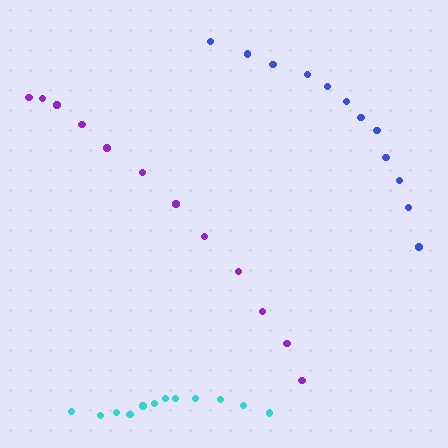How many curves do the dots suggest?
There are 3 distinct paths.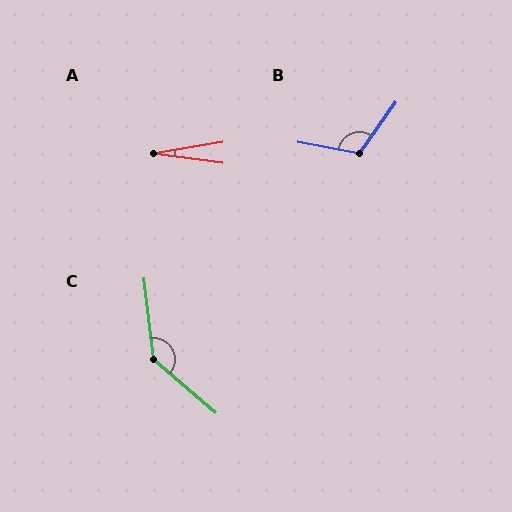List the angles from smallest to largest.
A (17°), B (115°), C (137°).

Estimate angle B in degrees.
Approximately 115 degrees.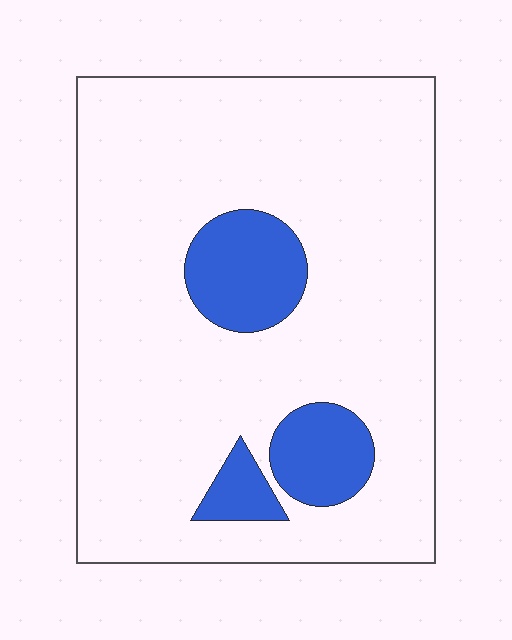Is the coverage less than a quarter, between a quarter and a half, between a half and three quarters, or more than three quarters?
Less than a quarter.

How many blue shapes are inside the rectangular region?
3.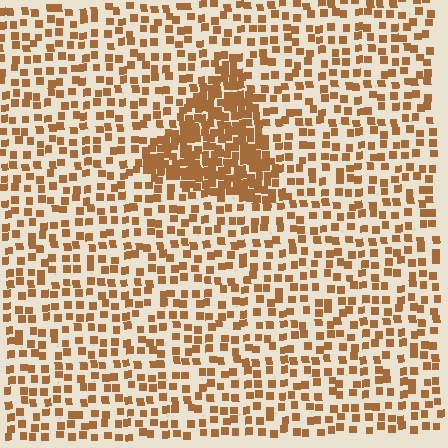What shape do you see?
I see a triangle.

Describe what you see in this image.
The image contains small brown elements arranged at two different densities. A triangle-shaped region is visible where the elements are more densely packed than the surrounding area.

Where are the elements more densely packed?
The elements are more densely packed inside the triangle boundary.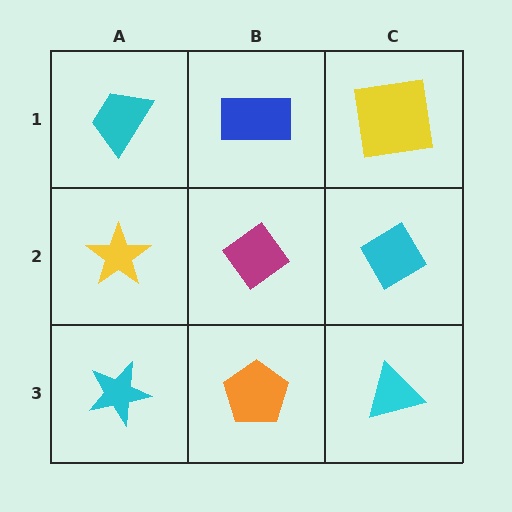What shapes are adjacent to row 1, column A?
A yellow star (row 2, column A), a blue rectangle (row 1, column B).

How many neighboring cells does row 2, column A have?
3.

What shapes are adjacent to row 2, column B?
A blue rectangle (row 1, column B), an orange pentagon (row 3, column B), a yellow star (row 2, column A), a cyan diamond (row 2, column C).